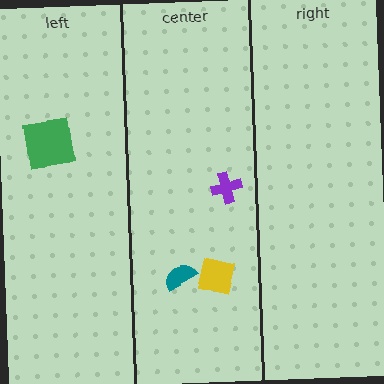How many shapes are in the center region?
3.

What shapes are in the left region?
The green square.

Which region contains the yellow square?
The center region.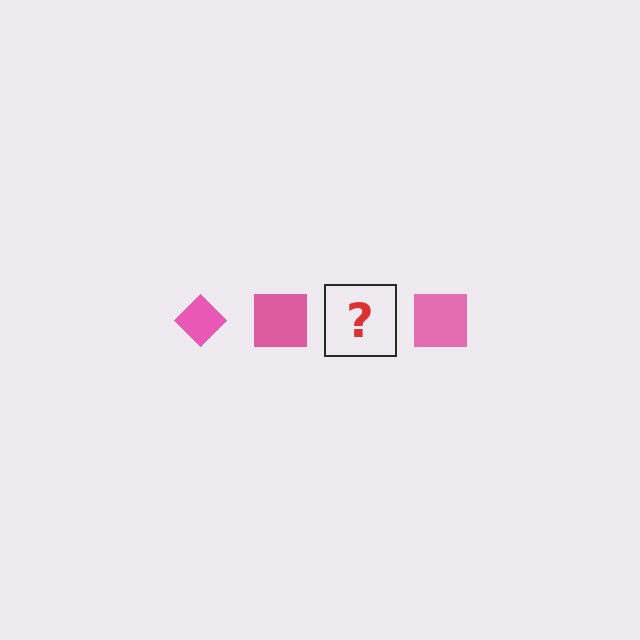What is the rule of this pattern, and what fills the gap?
The rule is that the pattern cycles through diamond, square shapes in pink. The gap should be filled with a pink diamond.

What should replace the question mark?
The question mark should be replaced with a pink diamond.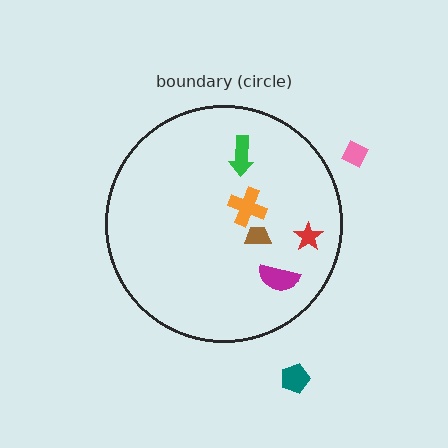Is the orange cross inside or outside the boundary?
Inside.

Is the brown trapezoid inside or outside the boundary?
Inside.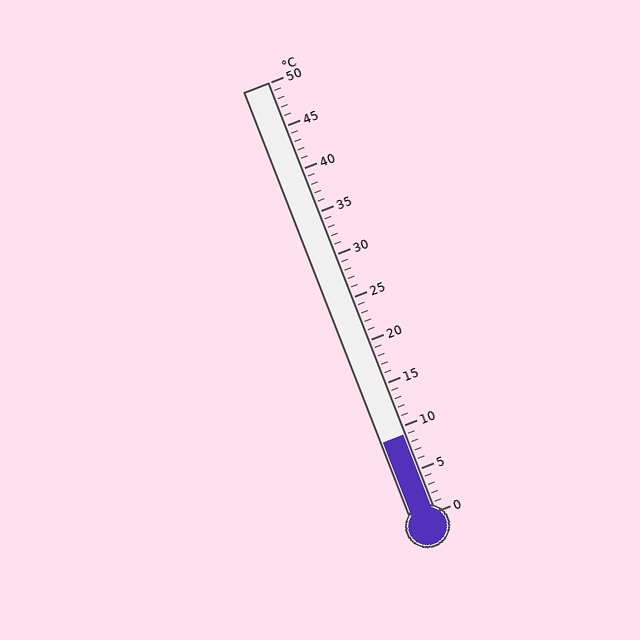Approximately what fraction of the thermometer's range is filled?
The thermometer is filled to approximately 20% of its range.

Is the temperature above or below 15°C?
The temperature is below 15°C.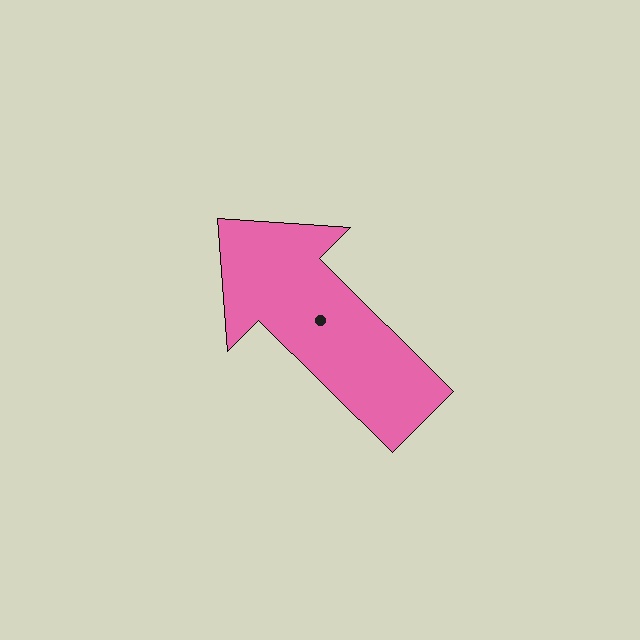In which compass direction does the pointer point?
Northwest.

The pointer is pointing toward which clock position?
Roughly 10 o'clock.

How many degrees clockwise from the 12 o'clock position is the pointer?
Approximately 315 degrees.